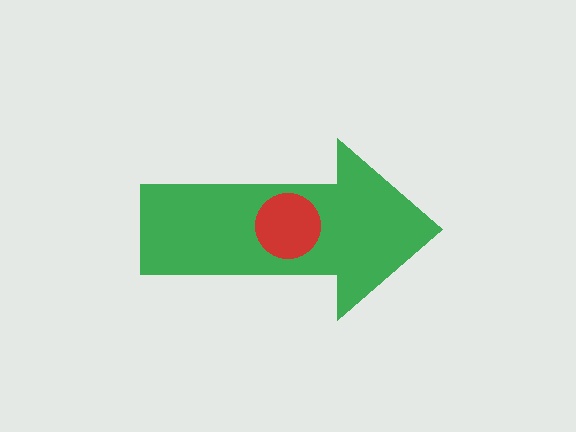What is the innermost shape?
The red circle.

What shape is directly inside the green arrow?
The red circle.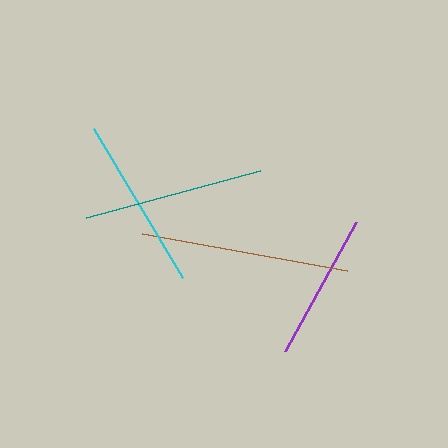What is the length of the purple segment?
The purple segment is approximately 147 pixels long.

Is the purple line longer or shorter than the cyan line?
The cyan line is longer than the purple line.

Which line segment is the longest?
The brown line is the longest at approximately 209 pixels.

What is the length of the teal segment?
The teal segment is approximately 180 pixels long.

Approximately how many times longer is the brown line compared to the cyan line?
The brown line is approximately 1.2 times the length of the cyan line.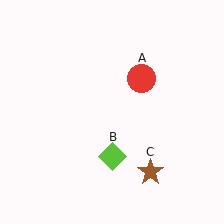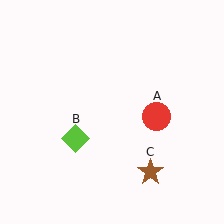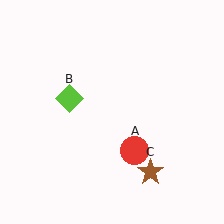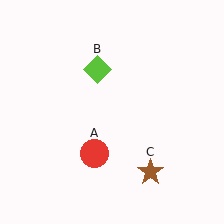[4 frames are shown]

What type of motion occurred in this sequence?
The red circle (object A), lime diamond (object B) rotated clockwise around the center of the scene.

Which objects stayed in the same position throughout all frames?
Brown star (object C) remained stationary.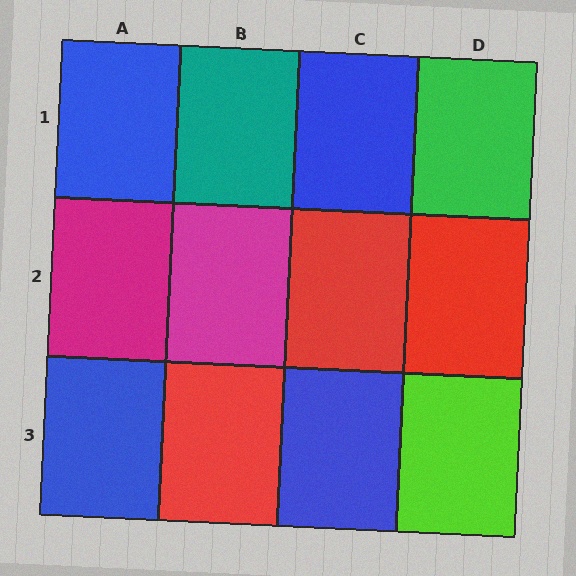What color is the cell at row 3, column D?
Lime.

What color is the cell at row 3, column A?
Blue.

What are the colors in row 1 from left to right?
Blue, teal, blue, green.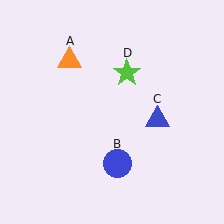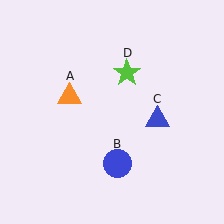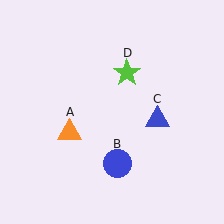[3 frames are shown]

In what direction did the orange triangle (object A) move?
The orange triangle (object A) moved down.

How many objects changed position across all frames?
1 object changed position: orange triangle (object A).